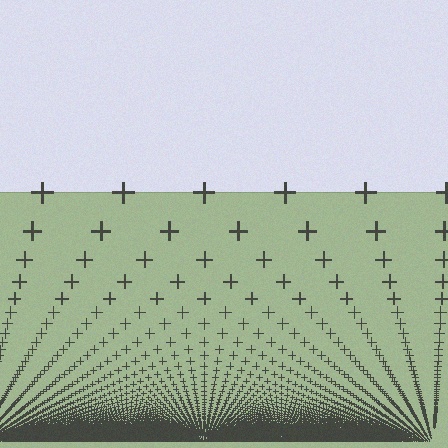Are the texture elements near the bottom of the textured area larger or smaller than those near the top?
Smaller. The gradient is inverted — elements near the bottom are smaller and denser.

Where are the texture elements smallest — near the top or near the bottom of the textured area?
Near the bottom.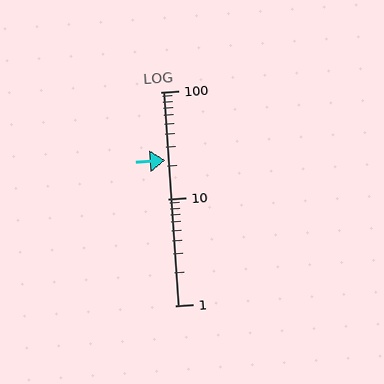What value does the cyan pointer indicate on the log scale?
The pointer indicates approximately 23.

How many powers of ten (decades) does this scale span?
The scale spans 2 decades, from 1 to 100.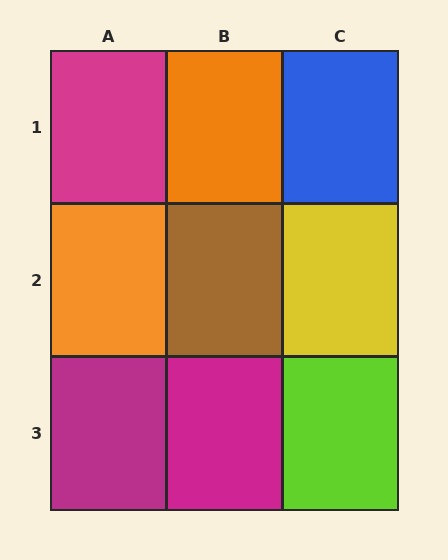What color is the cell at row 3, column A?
Magenta.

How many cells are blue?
1 cell is blue.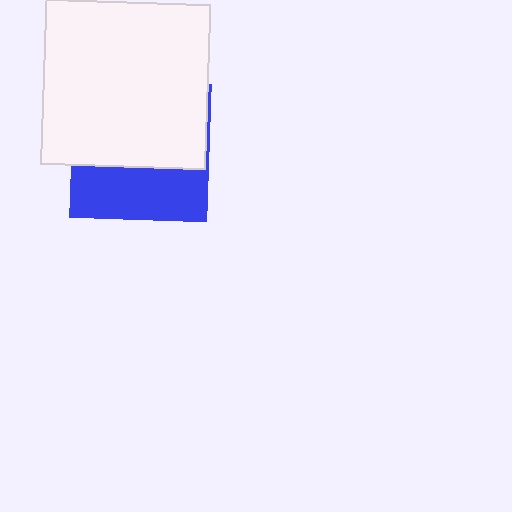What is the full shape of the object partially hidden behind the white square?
The partially hidden object is a blue square.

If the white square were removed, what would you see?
You would see the complete blue square.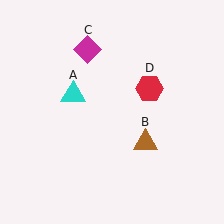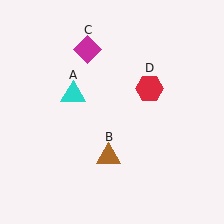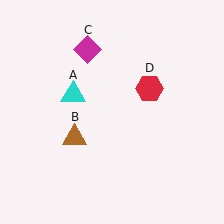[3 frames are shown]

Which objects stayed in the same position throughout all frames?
Cyan triangle (object A) and magenta diamond (object C) and red hexagon (object D) remained stationary.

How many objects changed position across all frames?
1 object changed position: brown triangle (object B).